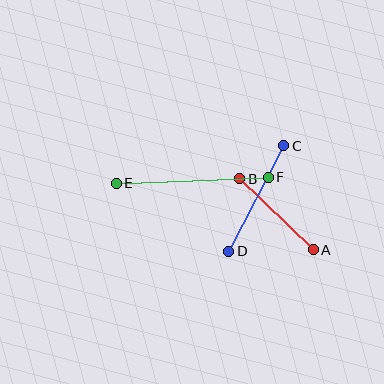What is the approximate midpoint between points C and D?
The midpoint is at approximately (256, 199) pixels.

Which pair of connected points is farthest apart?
Points E and F are farthest apart.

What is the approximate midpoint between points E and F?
The midpoint is at approximately (192, 180) pixels.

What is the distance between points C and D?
The distance is approximately 119 pixels.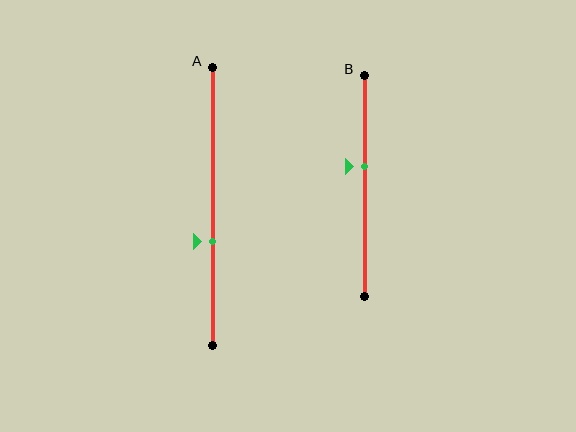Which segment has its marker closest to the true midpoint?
Segment B has its marker closest to the true midpoint.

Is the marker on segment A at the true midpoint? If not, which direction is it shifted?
No, the marker on segment A is shifted downward by about 12% of the segment length.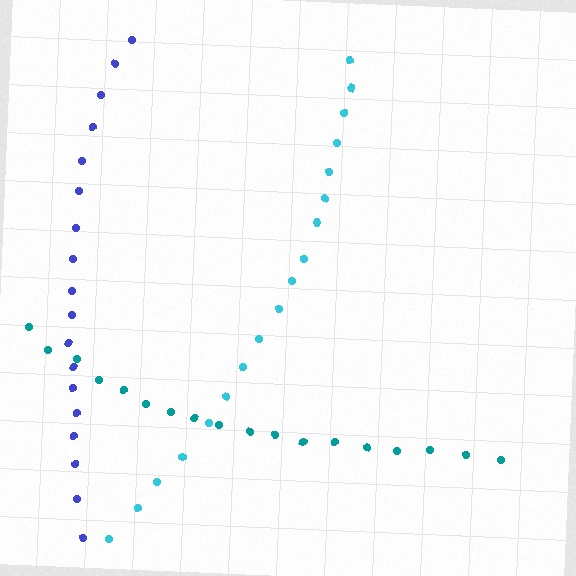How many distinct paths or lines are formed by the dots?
There are 3 distinct paths.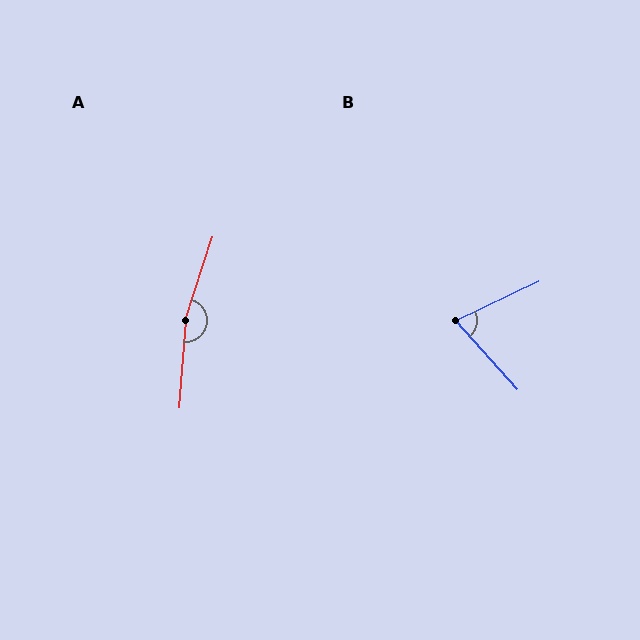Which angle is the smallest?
B, at approximately 74 degrees.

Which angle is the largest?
A, at approximately 165 degrees.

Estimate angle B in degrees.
Approximately 74 degrees.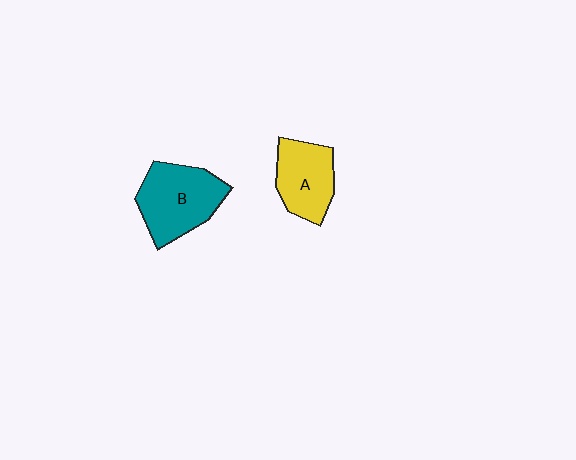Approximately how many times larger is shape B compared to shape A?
Approximately 1.3 times.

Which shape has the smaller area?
Shape A (yellow).